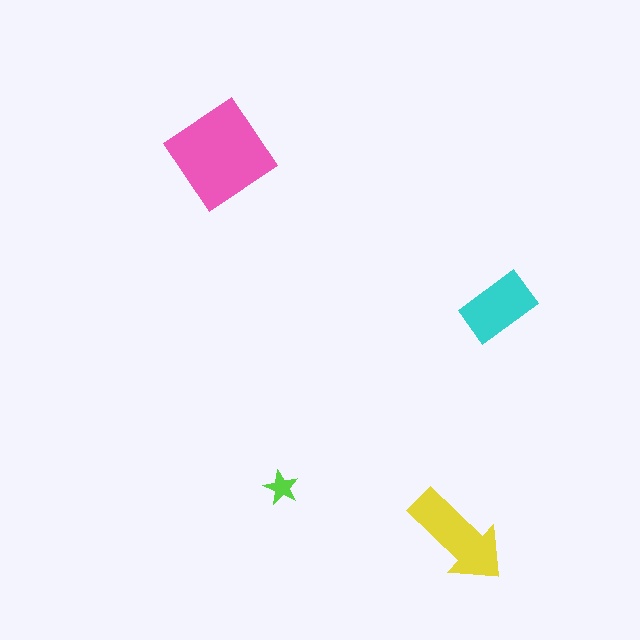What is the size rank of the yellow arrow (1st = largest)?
2nd.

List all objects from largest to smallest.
The pink diamond, the yellow arrow, the cyan rectangle, the lime star.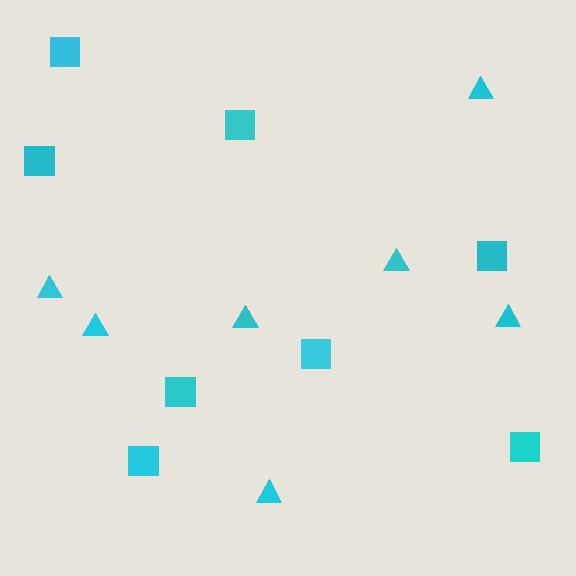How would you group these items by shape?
There are 2 groups: one group of triangles (7) and one group of squares (8).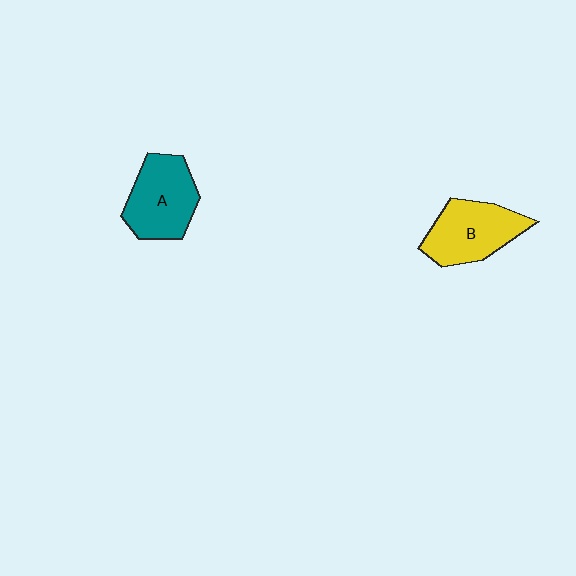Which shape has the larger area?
Shape B (yellow).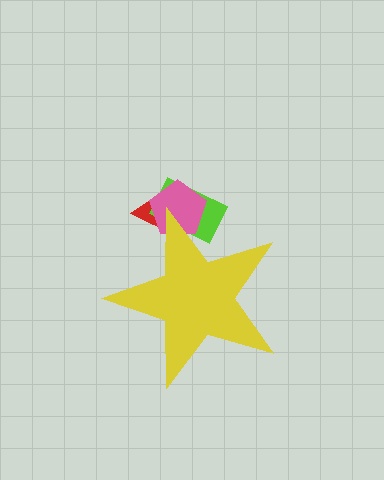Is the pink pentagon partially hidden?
Yes, the pink pentagon is partially hidden behind the yellow star.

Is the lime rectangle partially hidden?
Yes, the lime rectangle is partially hidden behind the yellow star.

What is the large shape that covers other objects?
A yellow star.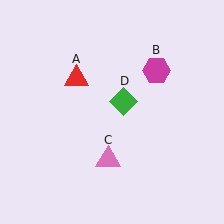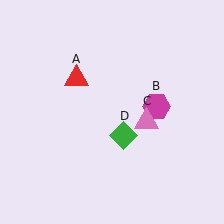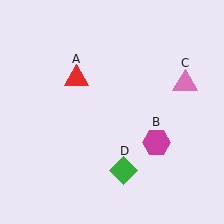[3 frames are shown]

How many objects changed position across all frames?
3 objects changed position: magenta hexagon (object B), pink triangle (object C), green diamond (object D).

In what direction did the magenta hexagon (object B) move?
The magenta hexagon (object B) moved down.